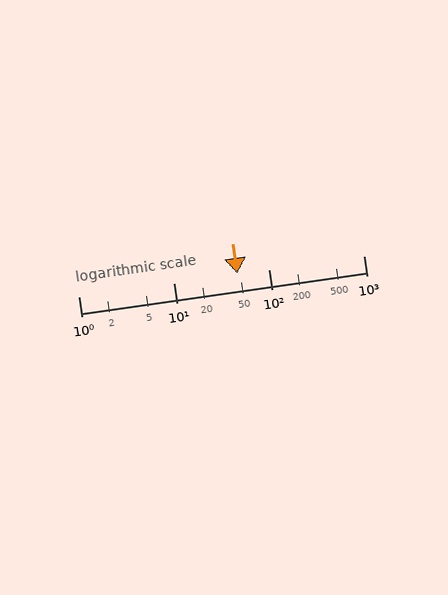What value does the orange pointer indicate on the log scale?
The pointer indicates approximately 47.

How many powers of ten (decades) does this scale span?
The scale spans 3 decades, from 1 to 1000.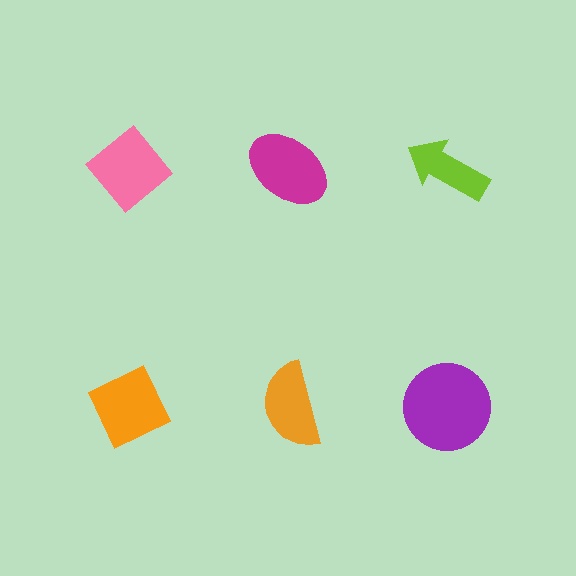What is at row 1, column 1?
A pink diamond.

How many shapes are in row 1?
3 shapes.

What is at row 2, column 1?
An orange diamond.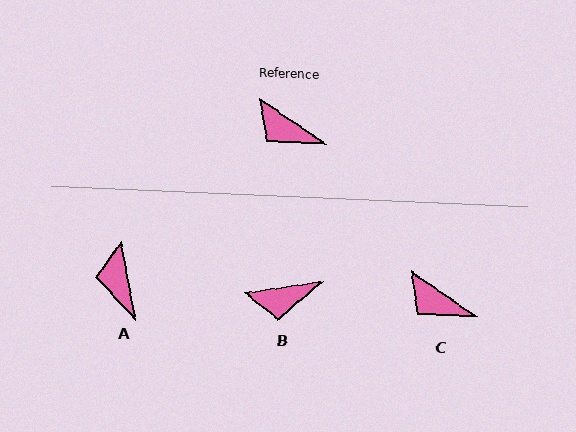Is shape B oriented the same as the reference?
No, it is off by about 42 degrees.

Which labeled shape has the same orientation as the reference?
C.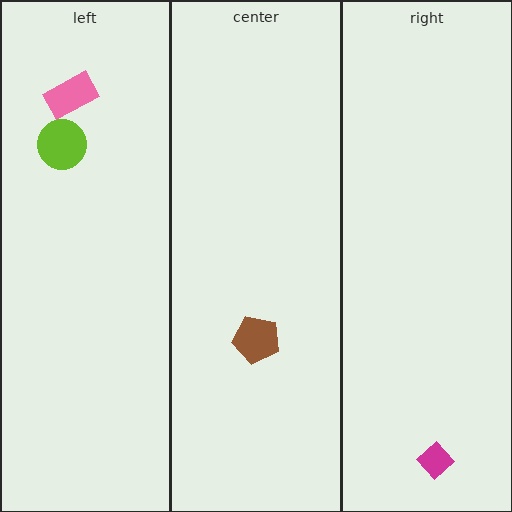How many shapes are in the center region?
1.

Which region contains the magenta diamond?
The right region.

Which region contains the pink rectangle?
The left region.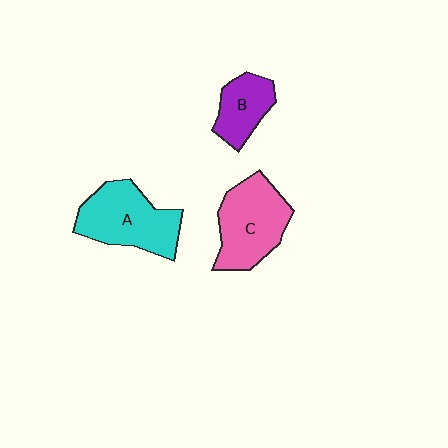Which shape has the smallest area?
Shape B (purple).